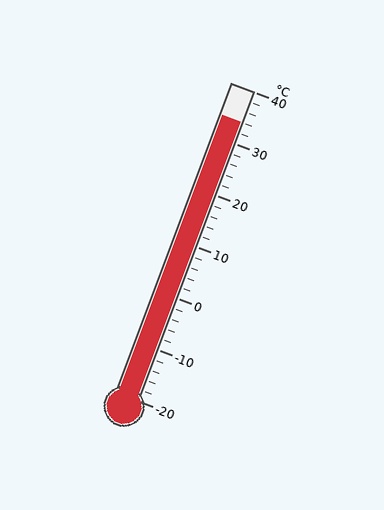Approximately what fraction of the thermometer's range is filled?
The thermometer is filled to approximately 90% of its range.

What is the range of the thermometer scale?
The thermometer scale ranges from -20°C to 40°C.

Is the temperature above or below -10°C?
The temperature is above -10°C.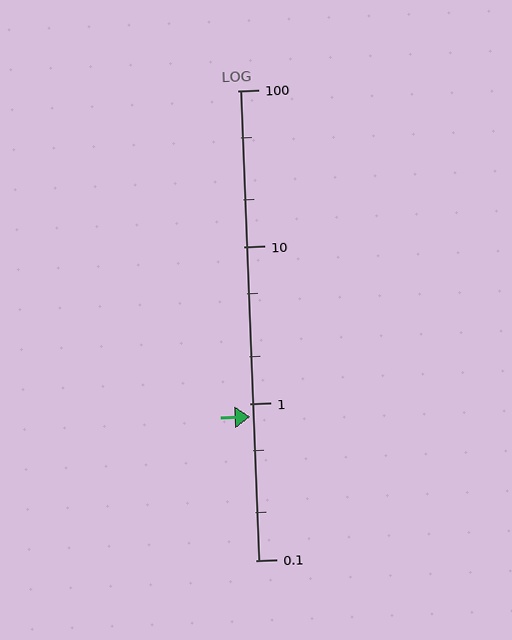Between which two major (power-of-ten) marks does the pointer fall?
The pointer is between 0.1 and 1.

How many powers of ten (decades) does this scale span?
The scale spans 3 decades, from 0.1 to 100.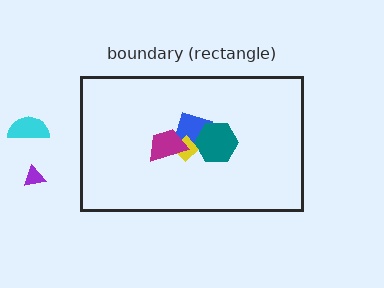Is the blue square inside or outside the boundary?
Inside.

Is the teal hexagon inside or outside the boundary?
Inside.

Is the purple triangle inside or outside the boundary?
Outside.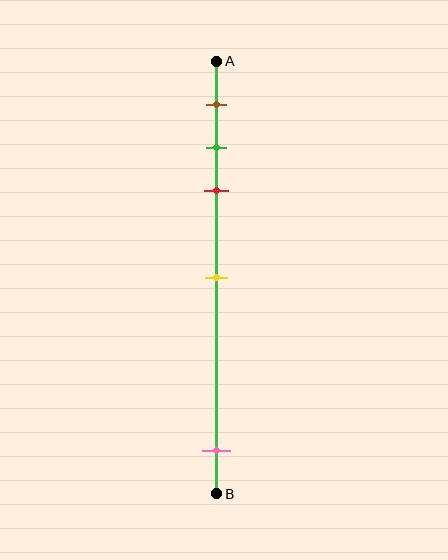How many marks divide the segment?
There are 5 marks dividing the segment.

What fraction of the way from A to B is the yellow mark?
The yellow mark is approximately 50% (0.5) of the way from A to B.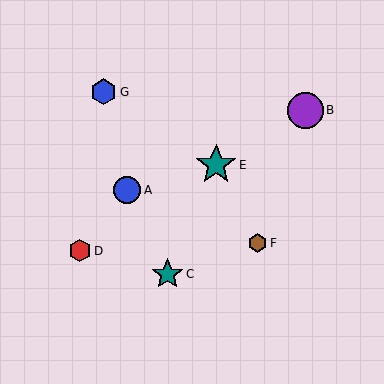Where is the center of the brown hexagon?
The center of the brown hexagon is at (258, 243).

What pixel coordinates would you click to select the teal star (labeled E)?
Click at (216, 165) to select the teal star E.